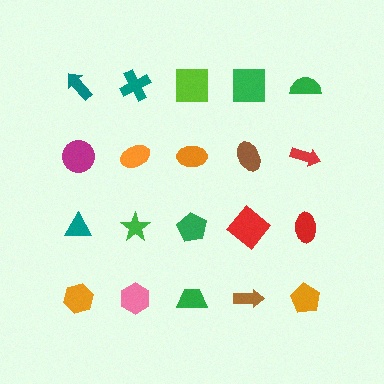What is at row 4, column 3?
A green trapezoid.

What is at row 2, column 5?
A red arrow.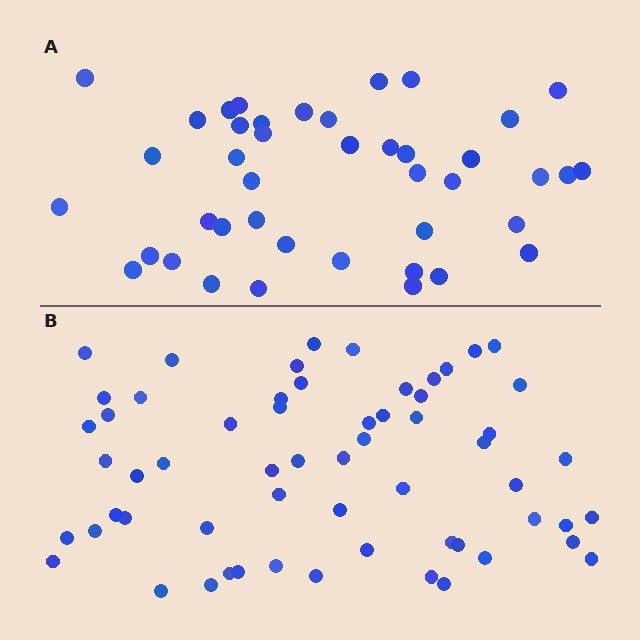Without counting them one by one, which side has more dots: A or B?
Region B (the bottom region) has more dots.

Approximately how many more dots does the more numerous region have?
Region B has approximately 20 more dots than region A.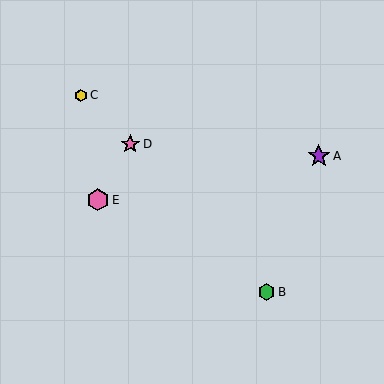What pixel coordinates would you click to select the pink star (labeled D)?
Click at (130, 144) to select the pink star D.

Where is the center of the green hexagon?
The center of the green hexagon is at (267, 292).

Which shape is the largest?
The purple star (labeled A) is the largest.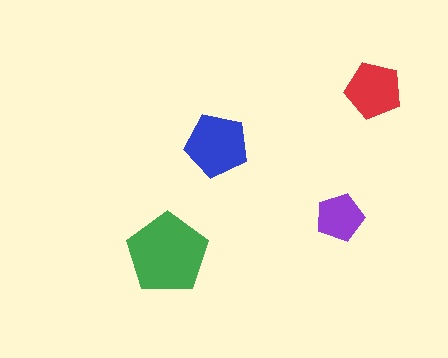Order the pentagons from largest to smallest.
the green one, the blue one, the red one, the purple one.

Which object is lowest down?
The green pentagon is bottommost.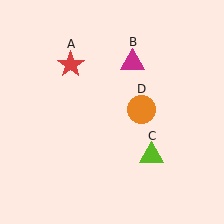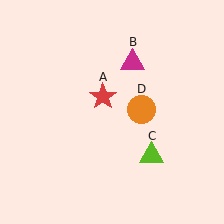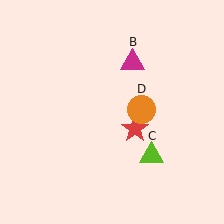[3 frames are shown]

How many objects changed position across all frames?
1 object changed position: red star (object A).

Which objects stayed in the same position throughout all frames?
Magenta triangle (object B) and lime triangle (object C) and orange circle (object D) remained stationary.